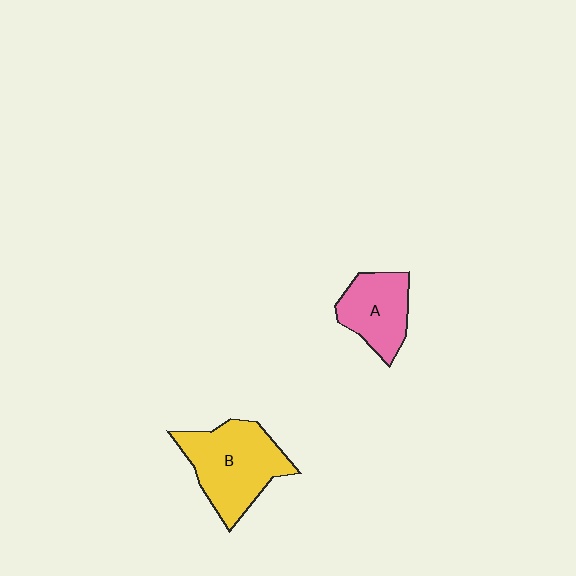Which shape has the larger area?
Shape B (yellow).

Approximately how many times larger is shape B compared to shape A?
Approximately 1.5 times.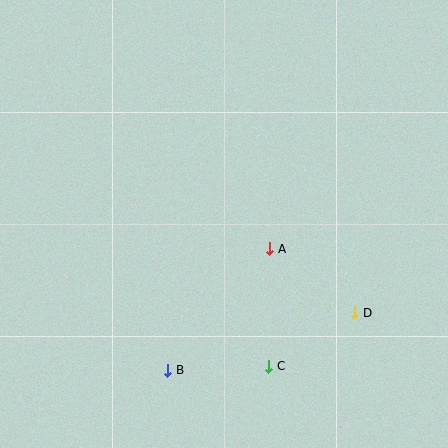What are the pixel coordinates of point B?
Point B is at (168, 370).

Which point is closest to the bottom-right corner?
Point D is closest to the bottom-right corner.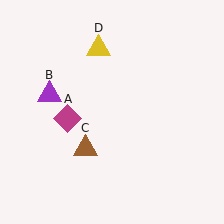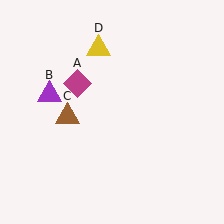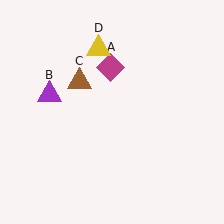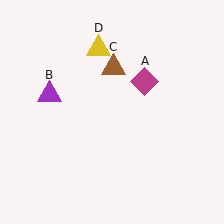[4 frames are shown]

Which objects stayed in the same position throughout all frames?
Purple triangle (object B) and yellow triangle (object D) remained stationary.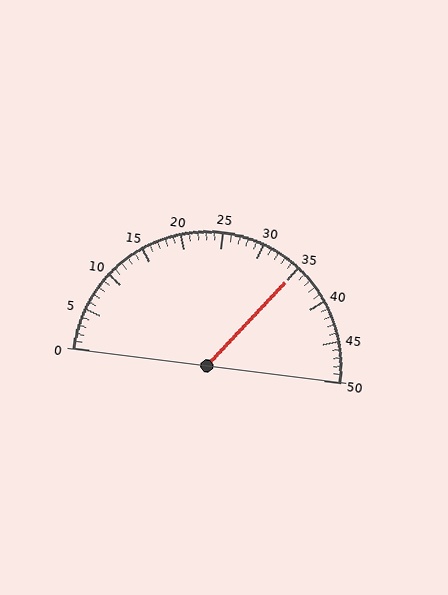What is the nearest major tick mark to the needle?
The nearest major tick mark is 35.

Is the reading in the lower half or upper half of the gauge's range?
The reading is in the upper half of the range (0 to 50).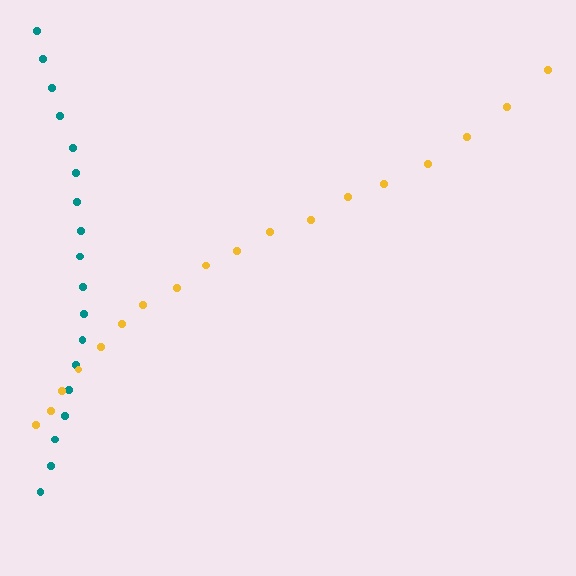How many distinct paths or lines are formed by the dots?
There are 2 distinct paths.